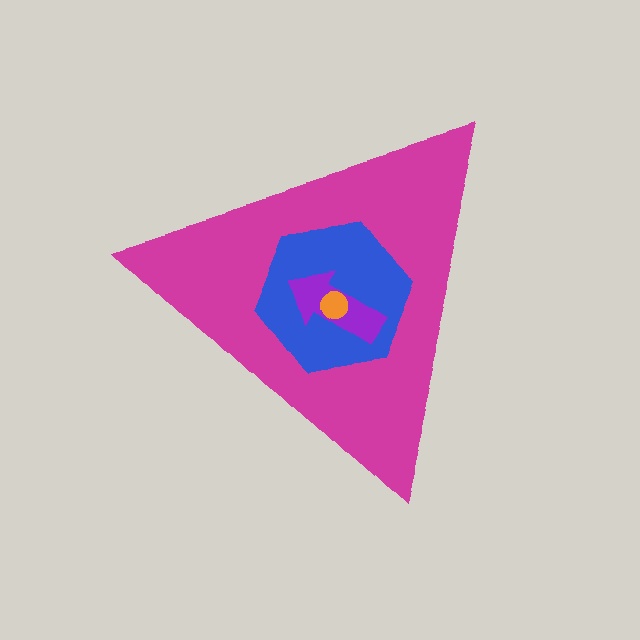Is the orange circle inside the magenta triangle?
Yes.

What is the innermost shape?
The orange circle.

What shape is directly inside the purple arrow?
The orange circle.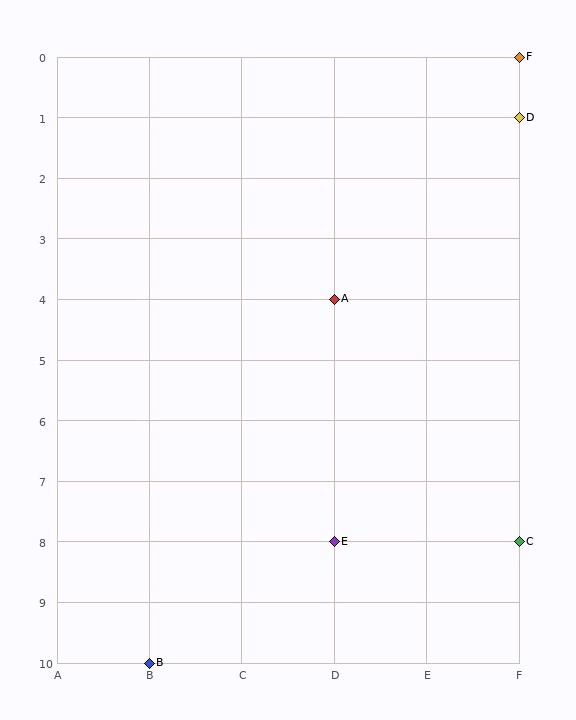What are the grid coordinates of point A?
Point A is at grid coordinates (D, 4).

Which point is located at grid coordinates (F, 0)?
Point F is at (F, 0).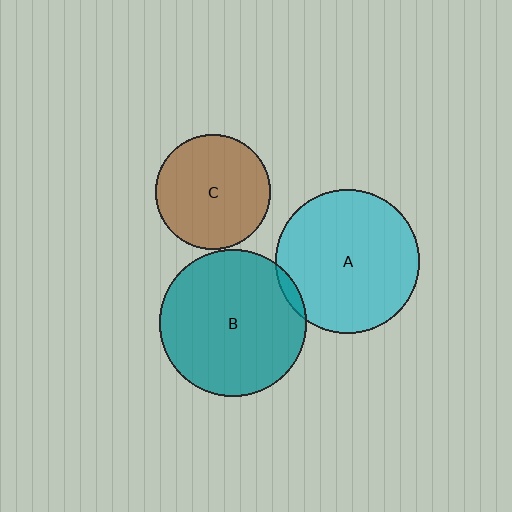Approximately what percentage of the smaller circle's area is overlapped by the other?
Approximately 5%.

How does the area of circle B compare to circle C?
Approximately 1.6 times.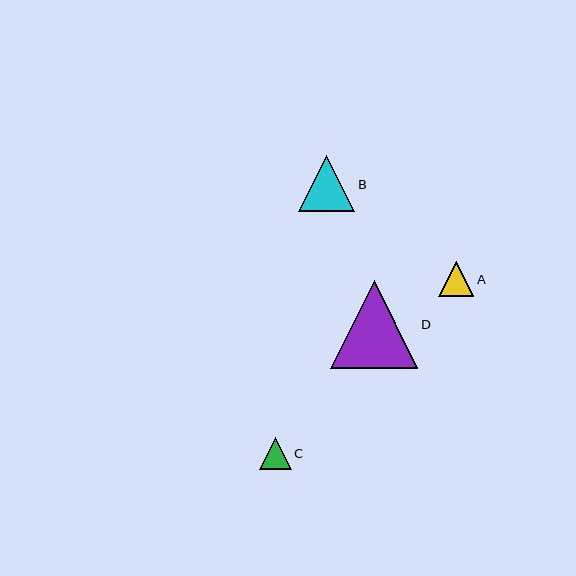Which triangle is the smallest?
Triangle C is the smallest with a size of approximately 32 pixels.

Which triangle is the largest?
Triangle D is the largest with a size of approximately 88 pixels.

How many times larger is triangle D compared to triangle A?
Triangle D is approximately 2.5 times the size of triangle A.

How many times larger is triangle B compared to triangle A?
Triangle B is approximately 1.6 times the size of triangle A.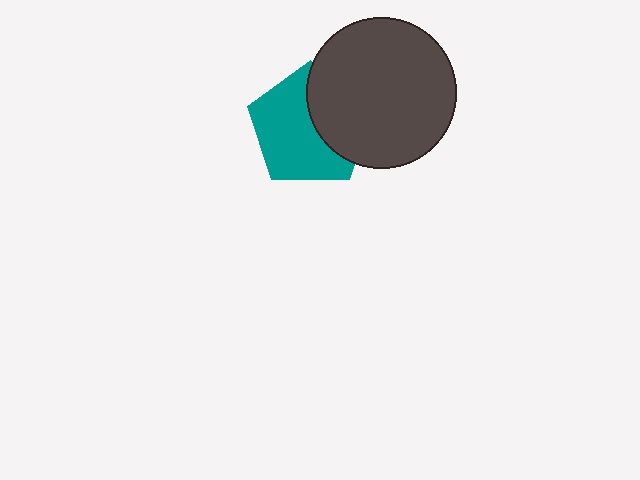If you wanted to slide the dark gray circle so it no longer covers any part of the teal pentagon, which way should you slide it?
Slide it right — that is the most direct way to separate the two shapes.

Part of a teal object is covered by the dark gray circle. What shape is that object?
It is a pentagon.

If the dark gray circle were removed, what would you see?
You would see the complete teal pentagon.